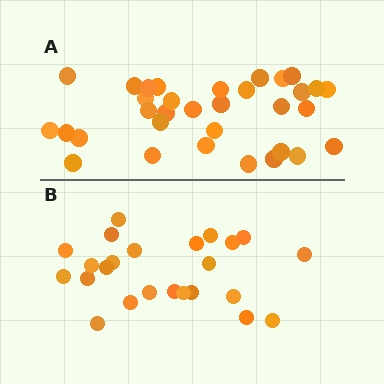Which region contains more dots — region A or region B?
Region A (the top region) has more dots.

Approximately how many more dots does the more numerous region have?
Region A has roughly 8 or so more dots than region B.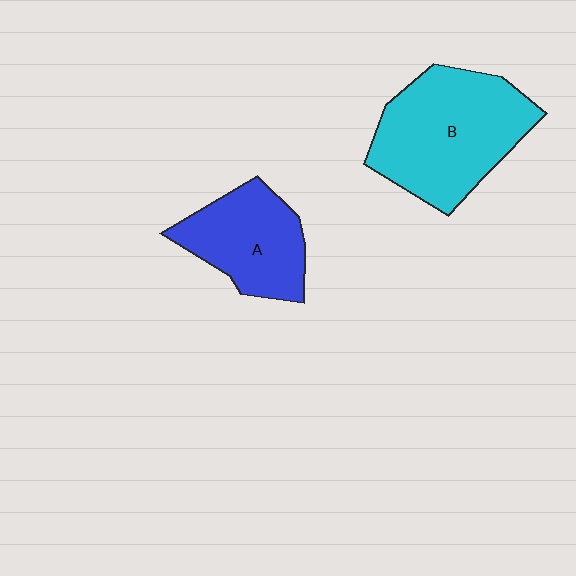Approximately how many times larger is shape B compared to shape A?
Approximately 1.5 times.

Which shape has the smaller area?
Shape A (blue).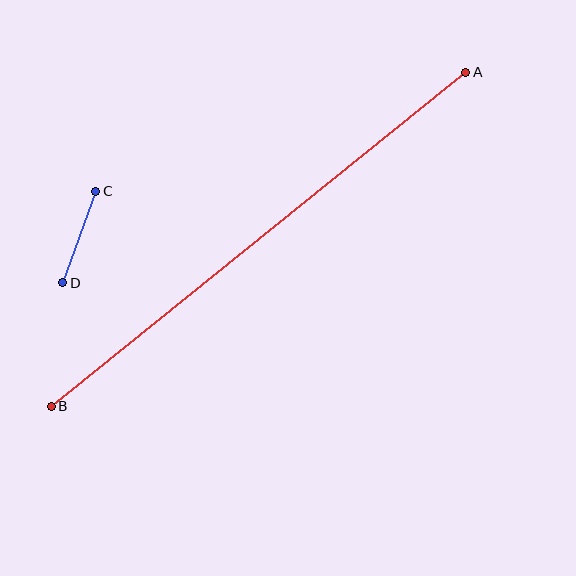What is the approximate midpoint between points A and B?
The midpoint is at approximately (259, 239) pixels.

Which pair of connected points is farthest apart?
Points A and B are farthest apart.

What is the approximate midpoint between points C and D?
The midpoint is at approximately (79, 237) pixels.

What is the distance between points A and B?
The distance is approximately 532 pixels.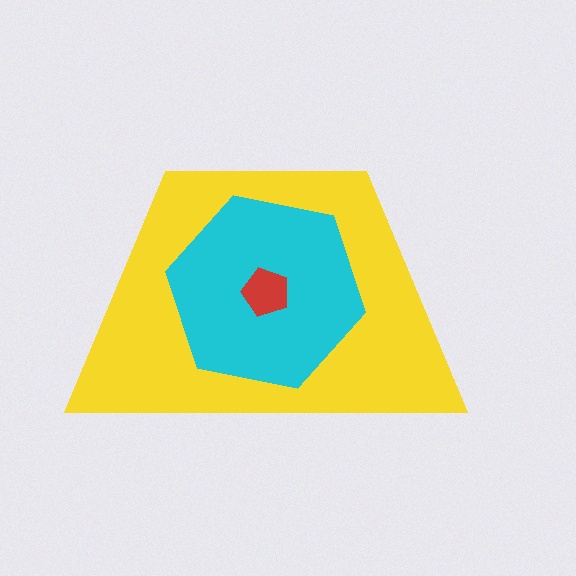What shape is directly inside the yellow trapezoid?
The cyan hexagon.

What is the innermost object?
The red pentagon.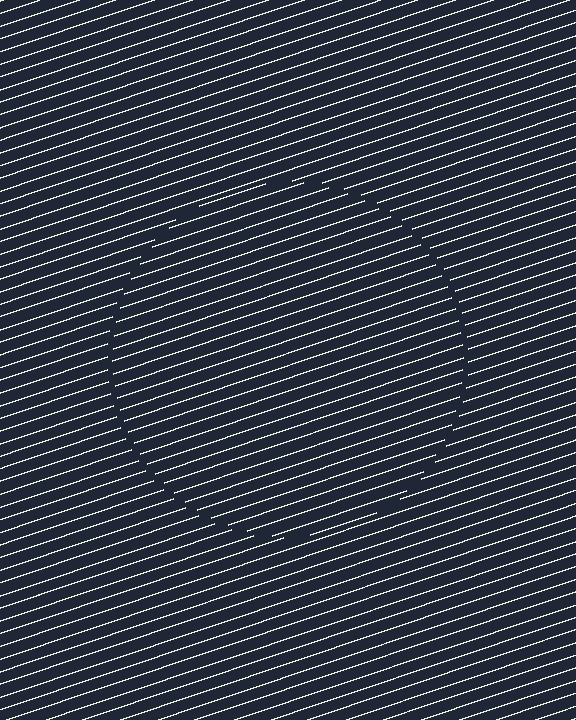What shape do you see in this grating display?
An illusory circle. The interior of the shape contains the same grating, shifted by half a period — the contour is defined by the phase discontinuity where line-ends from the inner and outer gratings abut.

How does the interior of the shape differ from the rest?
The interior of the shape contains the same grating, shifted by half a period — the contour is defined by the phase discontinuity where line-ends from the inner and outer gratings abut.